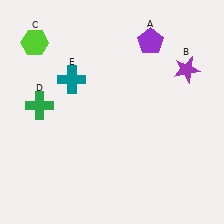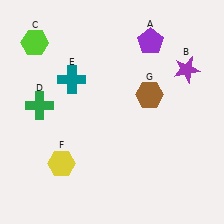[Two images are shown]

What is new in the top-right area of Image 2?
A brown hexagon (G) was added in the top-right area of Image 2.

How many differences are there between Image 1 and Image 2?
There are 2 differences between the two images.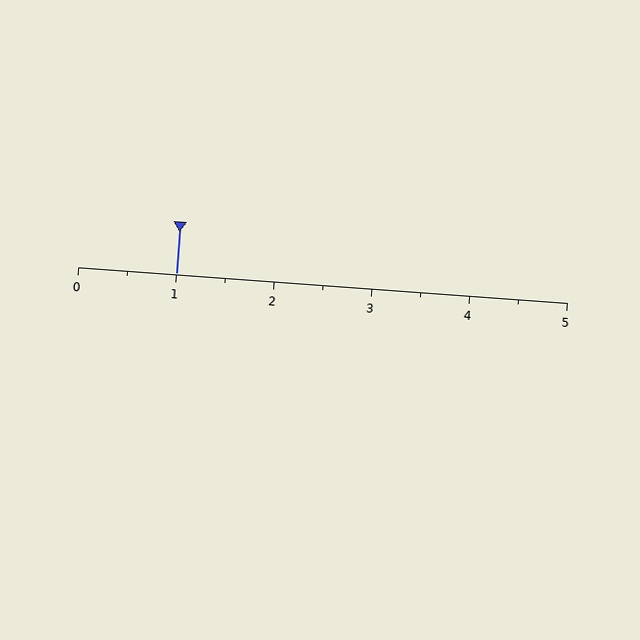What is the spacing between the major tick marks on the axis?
The major ticks are spaced 1 apart.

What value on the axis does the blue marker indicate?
The marker indicates approximately 1.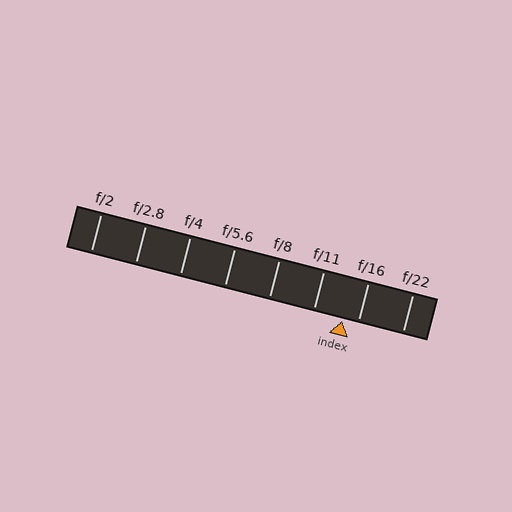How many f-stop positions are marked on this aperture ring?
There are 8 f-stop positions marked.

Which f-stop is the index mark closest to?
The index mark is closest to f/16.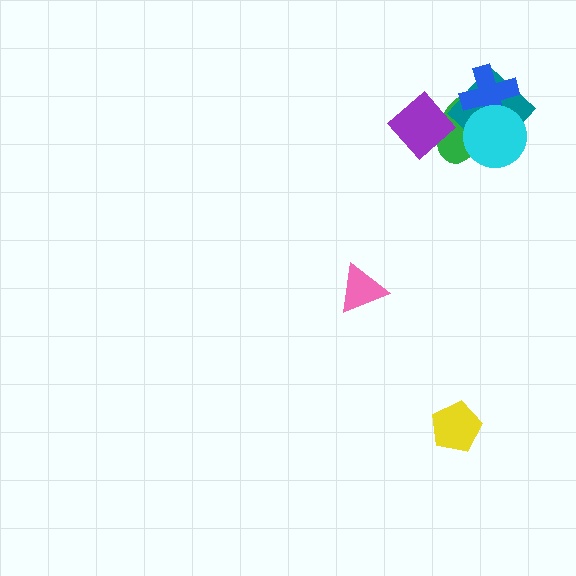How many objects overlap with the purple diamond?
1 object overlaps with the purple diamond.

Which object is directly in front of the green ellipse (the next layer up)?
The teal diamond is directly in front of the green ellipse.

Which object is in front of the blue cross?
The cyan circle is in front of the blue cross.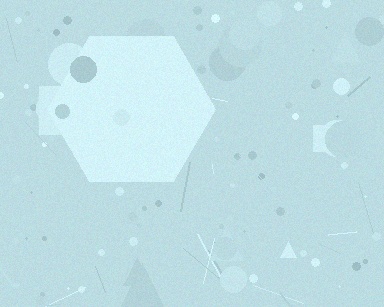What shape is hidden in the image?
A hexagon is hidden in the image.